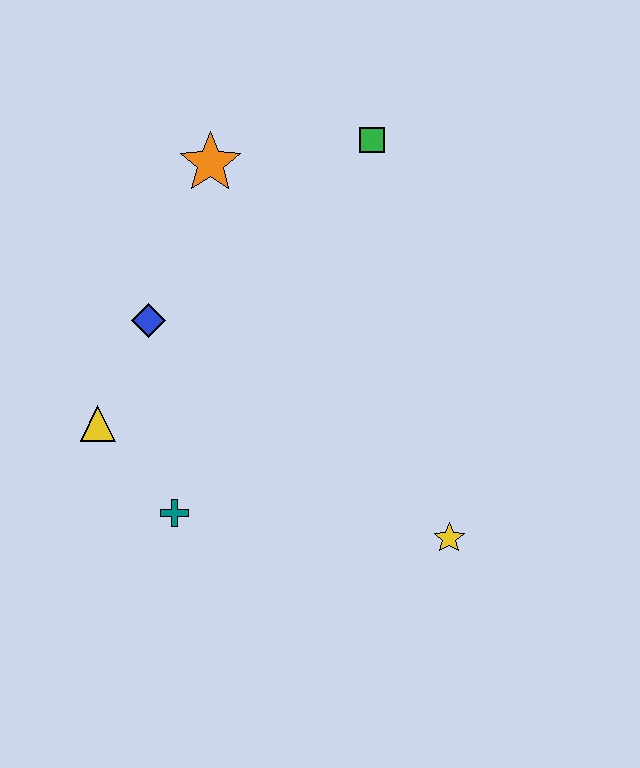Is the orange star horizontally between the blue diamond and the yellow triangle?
No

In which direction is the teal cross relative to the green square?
The teal cross is below the green square.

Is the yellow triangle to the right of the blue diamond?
No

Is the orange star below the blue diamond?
No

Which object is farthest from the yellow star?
The orange star is farthest from the yellow star.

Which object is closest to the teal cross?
The yellow triangle is closest to the teal cross.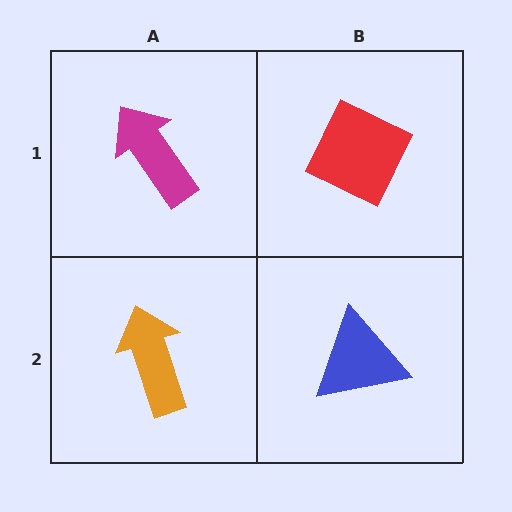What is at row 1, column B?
A red diamond.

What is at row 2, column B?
A blue triangle.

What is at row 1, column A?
A magenta arrow.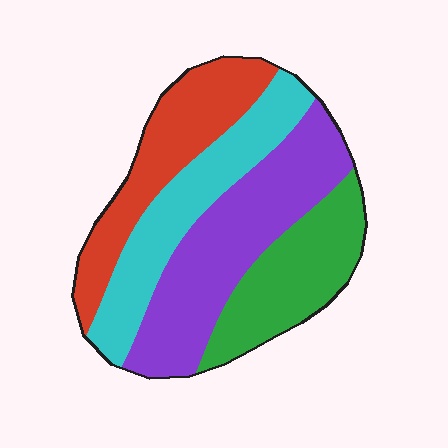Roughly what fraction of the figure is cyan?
Cyan takes up less than a quarter of the figure.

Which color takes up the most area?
Purple, at roughly 35%.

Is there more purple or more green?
Purple.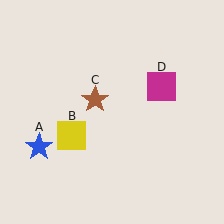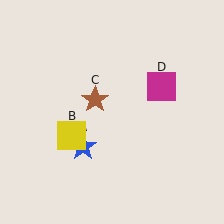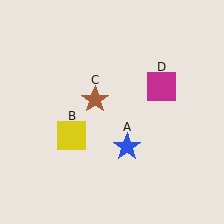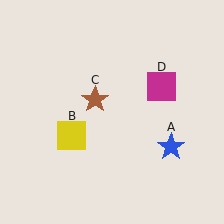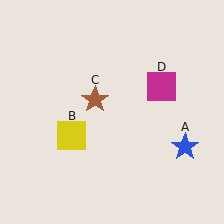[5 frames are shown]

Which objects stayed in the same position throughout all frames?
Yellow square (object B) and brown star (object C) and magenta square (object D) remained stationary.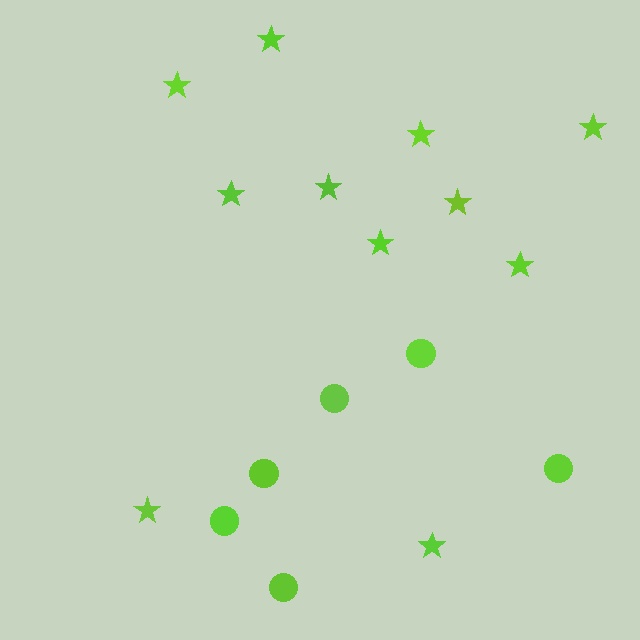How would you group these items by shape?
There are 2 groups: one group of stars (11) and one group of circles (6).